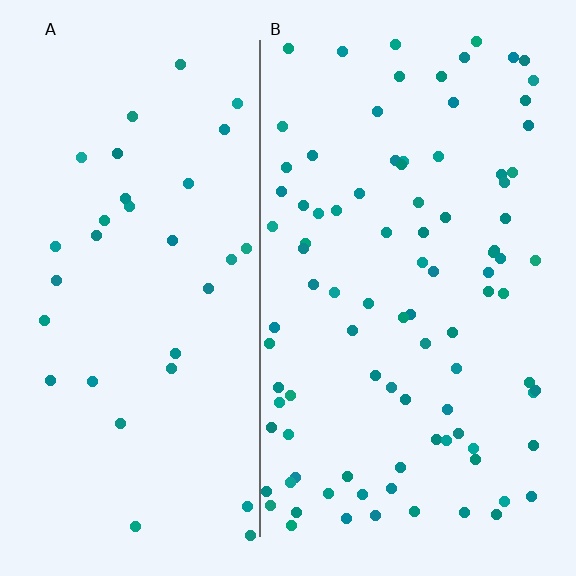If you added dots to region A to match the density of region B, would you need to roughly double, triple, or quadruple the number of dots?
Approximately triple.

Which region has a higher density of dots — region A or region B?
B (the right).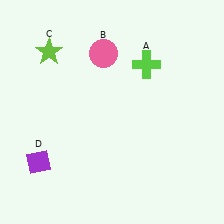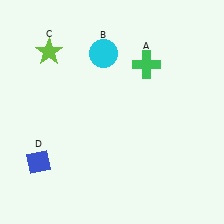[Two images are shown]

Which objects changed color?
A changed from lime to green. B changed from pink to cyan. D changed from purple to blue.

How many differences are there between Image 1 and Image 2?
There are 3 differences between the two images.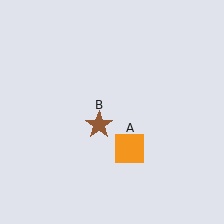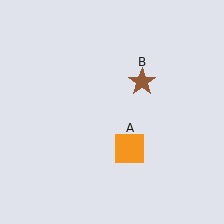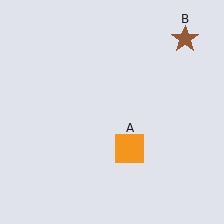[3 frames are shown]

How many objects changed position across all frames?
1 object changed position: brown star (object B).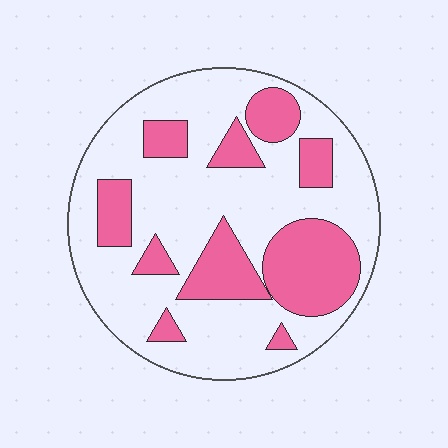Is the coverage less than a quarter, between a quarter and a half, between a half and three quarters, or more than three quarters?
Between a quarter and a half.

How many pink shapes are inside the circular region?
10.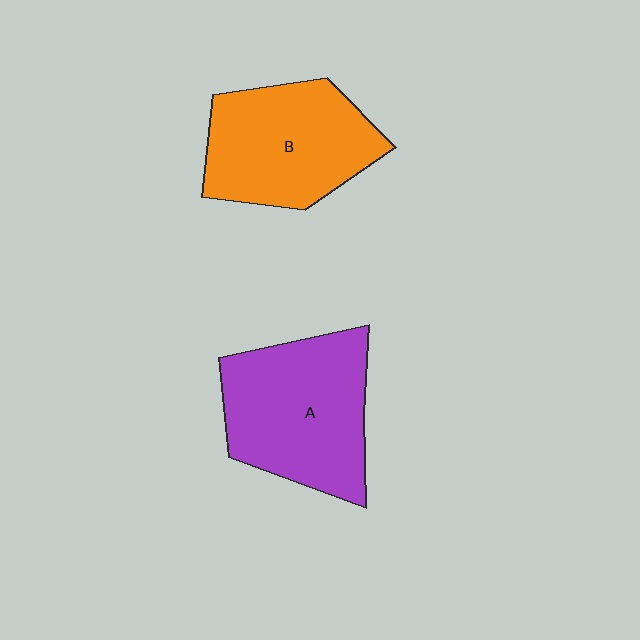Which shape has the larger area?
Shape A (purple).